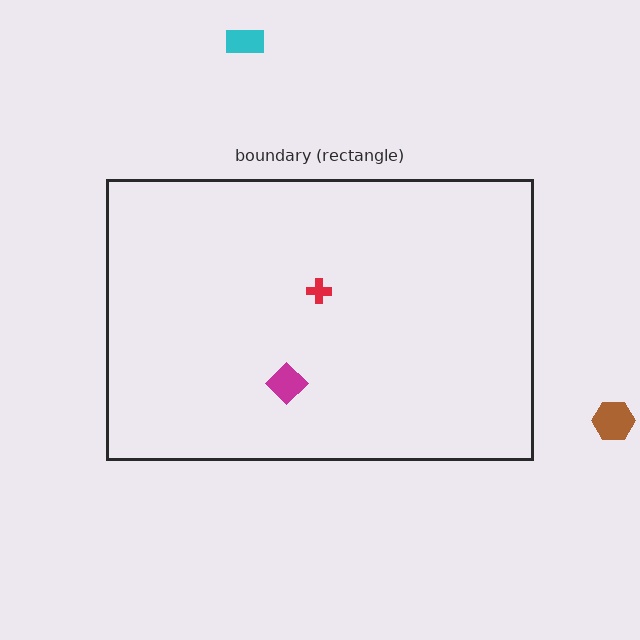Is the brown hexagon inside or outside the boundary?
Outside.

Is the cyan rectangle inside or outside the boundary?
Outside.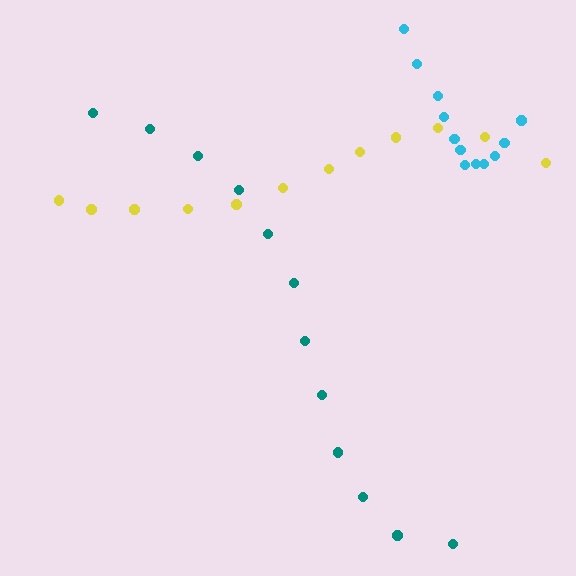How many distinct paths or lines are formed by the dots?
There are 3 distinct paths.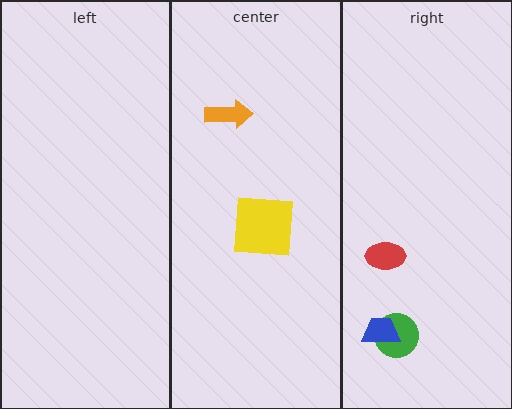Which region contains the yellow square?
The center region.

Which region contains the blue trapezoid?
The right region.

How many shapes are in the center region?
2.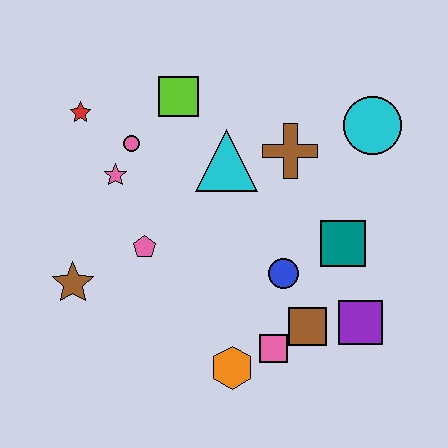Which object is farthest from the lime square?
The purple square is farthest from the lime square.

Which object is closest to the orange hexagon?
The pink square is closest to the orange hexagon.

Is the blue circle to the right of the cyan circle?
No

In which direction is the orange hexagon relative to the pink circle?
The orange hexagon is below the pink circle.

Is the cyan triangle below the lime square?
Yes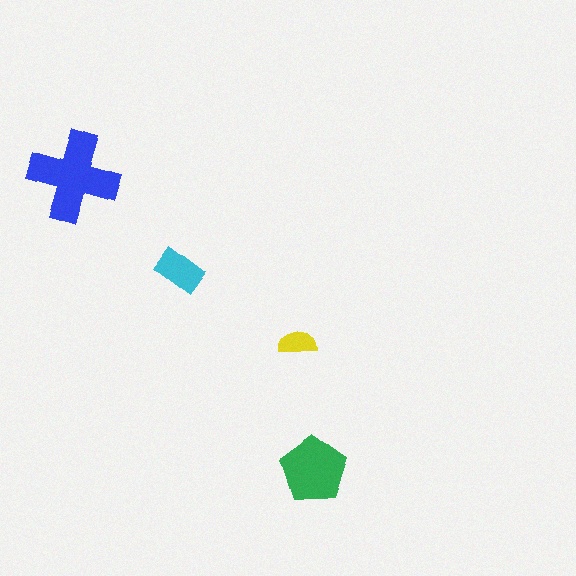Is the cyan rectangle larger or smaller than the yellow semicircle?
Larger.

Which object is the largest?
The blue cross.